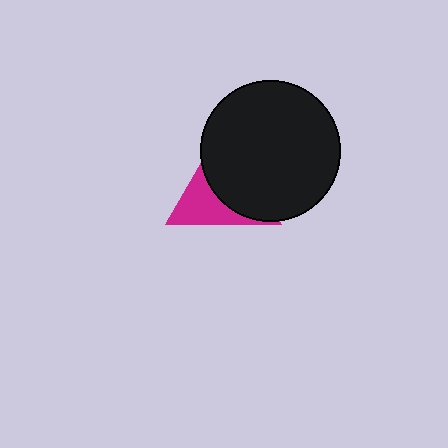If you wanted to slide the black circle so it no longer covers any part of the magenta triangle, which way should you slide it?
Slide it right — that is the most direct way to separate the two shapes.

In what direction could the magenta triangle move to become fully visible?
The magenta triangle could move left. That would shift it out from behind the black circle entirely.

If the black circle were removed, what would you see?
You would see the complete magenta triangle.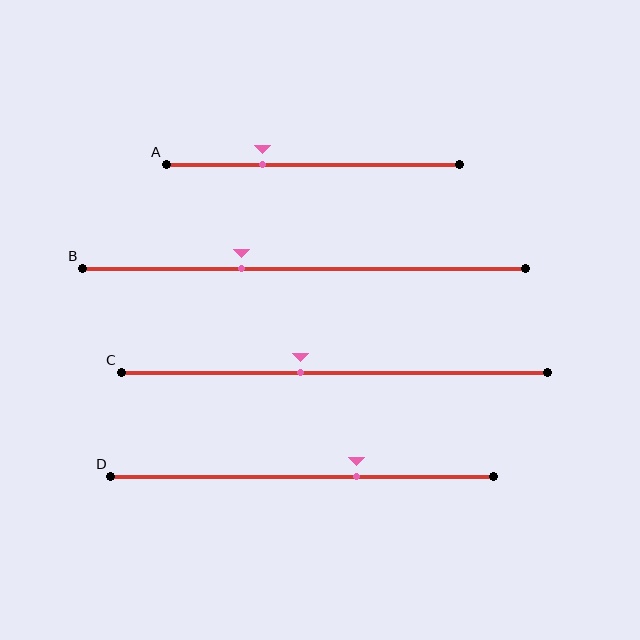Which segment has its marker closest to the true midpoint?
Segment C has its marker closest to the true midpoint.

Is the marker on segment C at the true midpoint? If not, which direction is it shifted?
No, the marker on segment C is shifted to the left by about 8% of the segment length.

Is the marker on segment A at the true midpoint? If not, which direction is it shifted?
No, the marker on segment A is shifted to the left by about 17% of the segment length.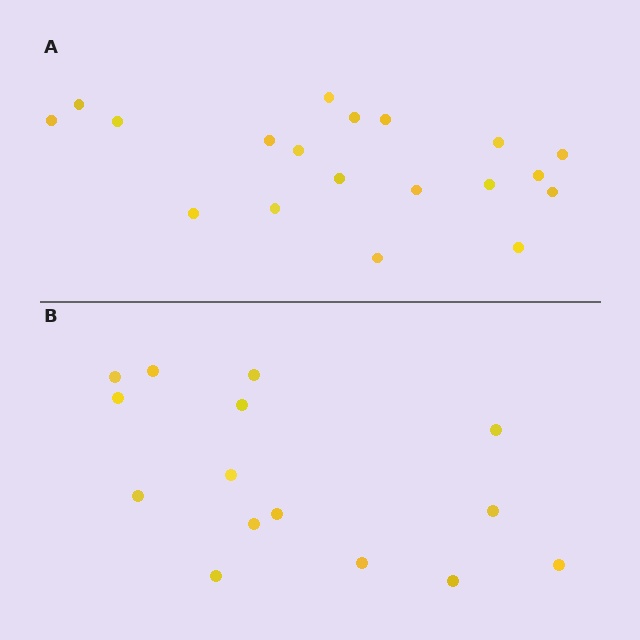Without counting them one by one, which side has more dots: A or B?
Region A (the top region) has more dots.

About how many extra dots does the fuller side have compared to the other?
Region A has about 4 more dots than region B.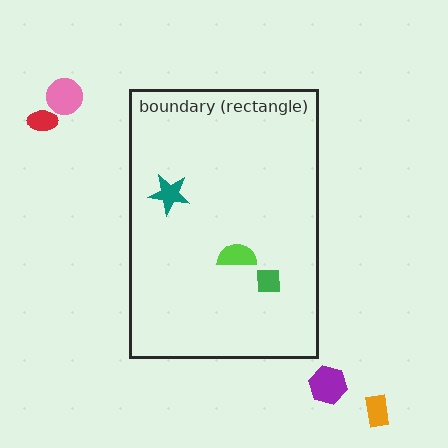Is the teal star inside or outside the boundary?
Inside.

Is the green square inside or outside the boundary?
Inside.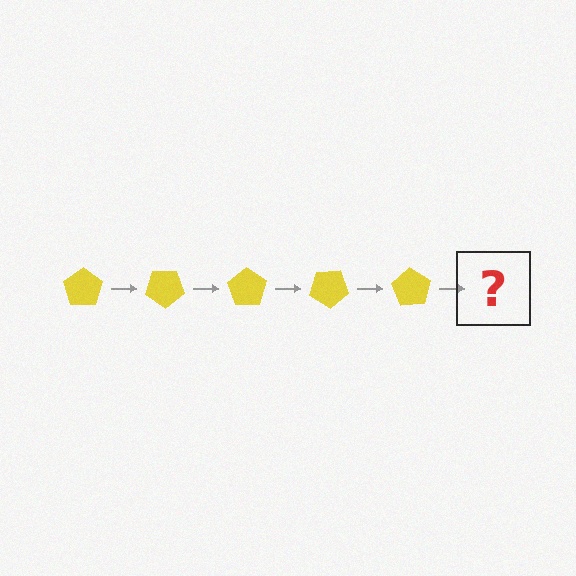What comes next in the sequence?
The next element should be a yellow pentagon rotated 175 degrees.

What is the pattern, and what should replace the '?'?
The pattern is that the pentagon rotates 35 degrees each step. The '?' should be a yellow pentagon rotated 175 degrees.